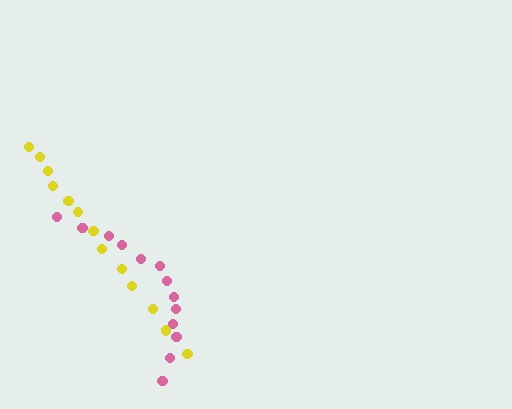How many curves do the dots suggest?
There are 2 distinct paths.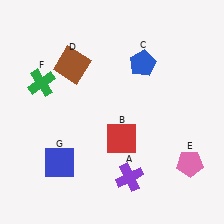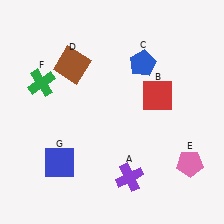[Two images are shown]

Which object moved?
The red square (B) moved up.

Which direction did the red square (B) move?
The red square (B) moved up.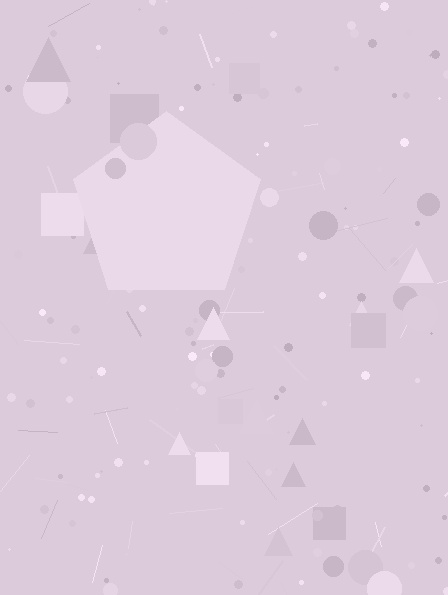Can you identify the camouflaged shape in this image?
The camouflaged shape is a pentagon.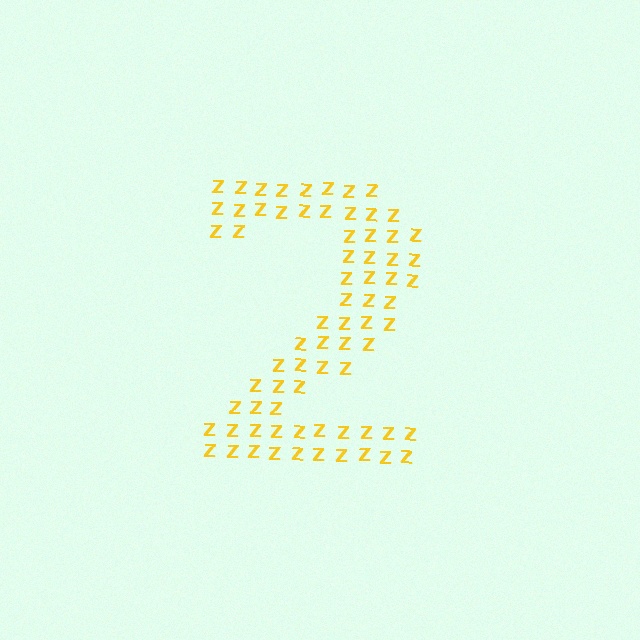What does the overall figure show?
The overall figure shows the digit 2.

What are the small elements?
The small elements are letter Z's.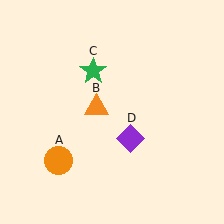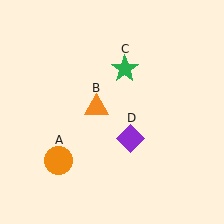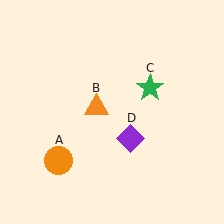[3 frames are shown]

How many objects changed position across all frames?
1 object changed position: green star (object C).